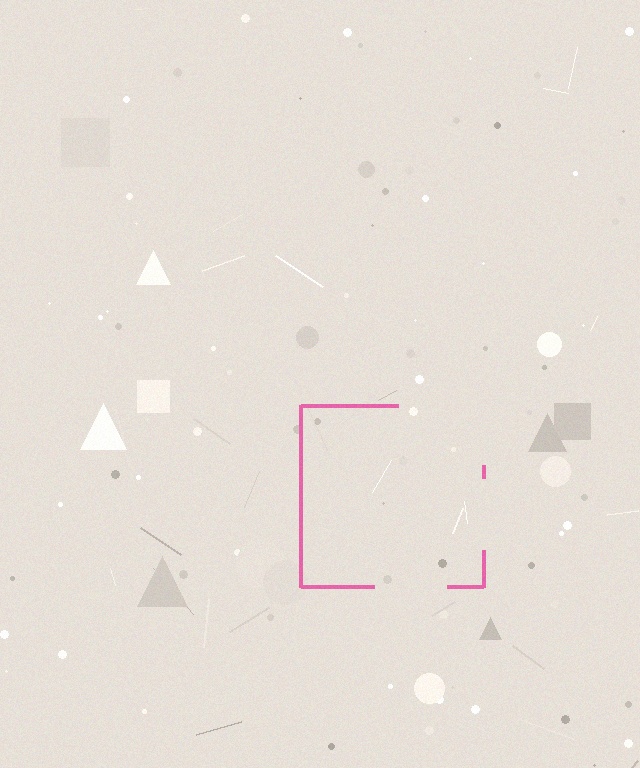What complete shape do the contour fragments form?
The contour fragments form a square.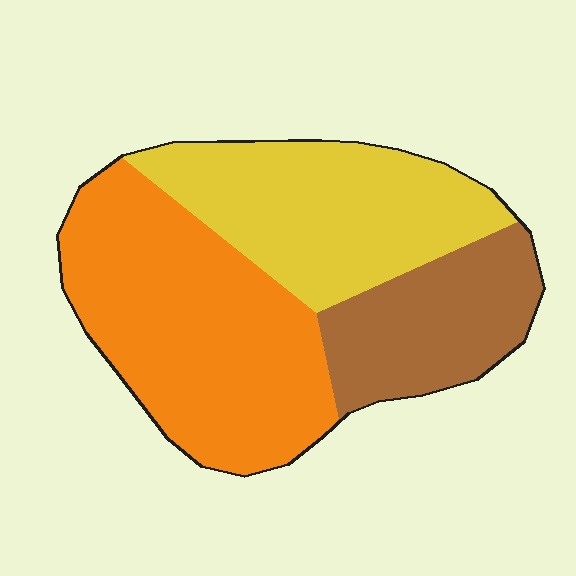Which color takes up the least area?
Brown, at roughly 20%.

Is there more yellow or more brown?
Yellow.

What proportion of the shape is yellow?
Yellow covers roughly 35% of the shape.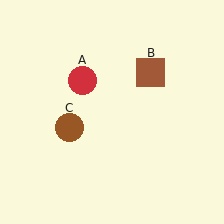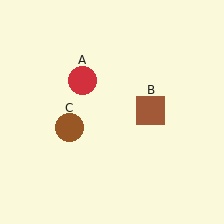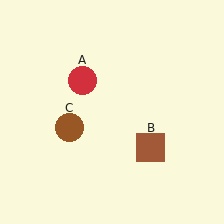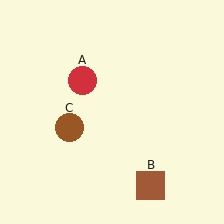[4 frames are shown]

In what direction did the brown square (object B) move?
The brown square (object B) moved down.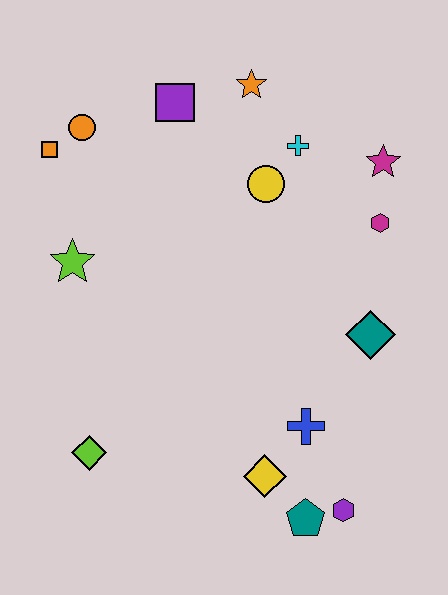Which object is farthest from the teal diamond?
The orange square is farthest from the teal diamond.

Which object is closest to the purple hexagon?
The teal pentagon is closest to the purple hexagon.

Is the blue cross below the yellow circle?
Yes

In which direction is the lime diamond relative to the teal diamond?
The lime diamond is to the left of the teal diamond.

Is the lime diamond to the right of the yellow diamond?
No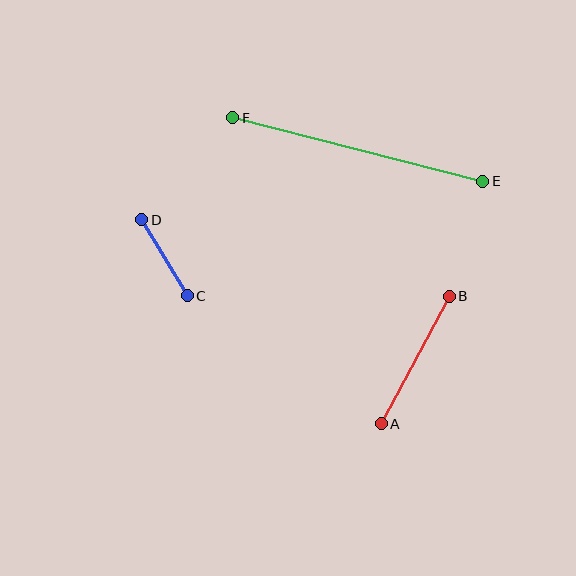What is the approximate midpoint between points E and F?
The midpoint is at approximately (358, 150) pixels.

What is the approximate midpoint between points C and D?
The midpoint is at approximately (164, 258) pixels.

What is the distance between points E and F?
The distance is approximately 258 pixels.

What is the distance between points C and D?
The distance is approximately 89 pixels.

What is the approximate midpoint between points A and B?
The midpoint is at approximately (415, 360) pixels.